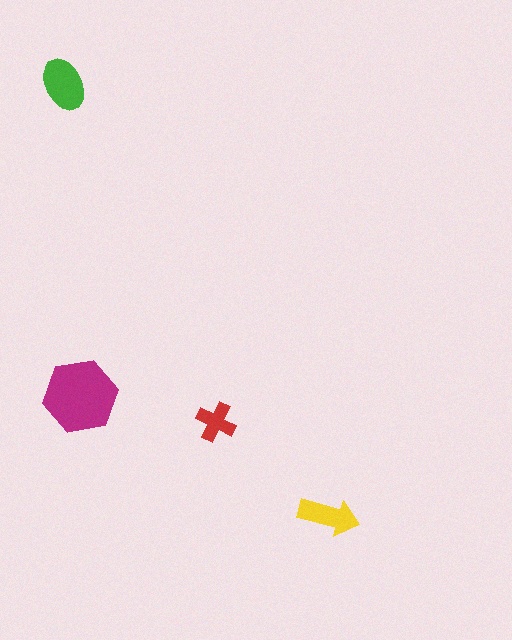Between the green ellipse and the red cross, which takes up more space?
The green ellipse.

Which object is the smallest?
The red cross.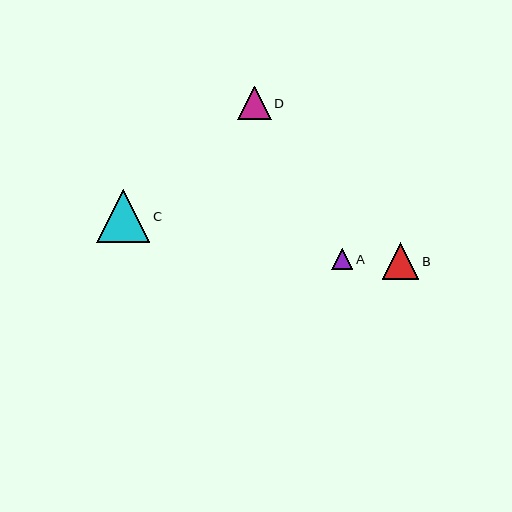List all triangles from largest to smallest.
From largest to smallest: C, B, D, A.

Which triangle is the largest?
Triangle C is the largest with a size of approximately 53 pixels.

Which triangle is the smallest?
Triangle A is the smallest with a size of approximately 22 pixels.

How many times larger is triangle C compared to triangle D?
Triangle C is approximately 1.6 times the size of triangle D.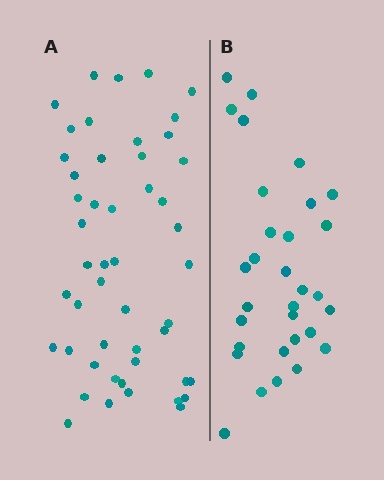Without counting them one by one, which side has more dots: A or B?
Region A (the left region) has more dots.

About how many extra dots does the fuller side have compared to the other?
Region A has approximately 20 more dots than region B.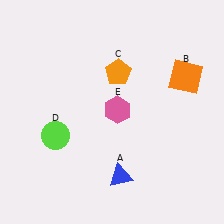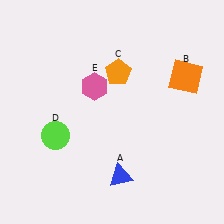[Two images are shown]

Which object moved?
The pink hexagon (E) moved up.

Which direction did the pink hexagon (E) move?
The pink hexagon (E) moved up.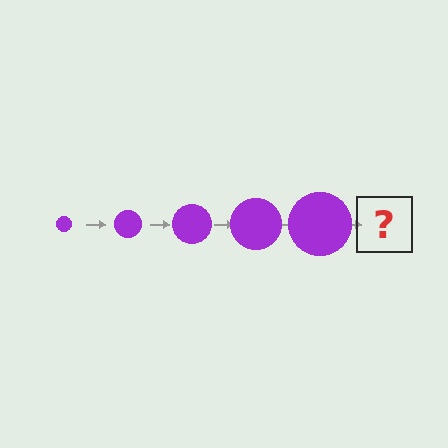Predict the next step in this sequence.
The next step is a purple circle, larger than the previous one.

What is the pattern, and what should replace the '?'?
The pattern is that the circle gets progressively larger each step. The '?' should be a purple circle, larger than the previous one.